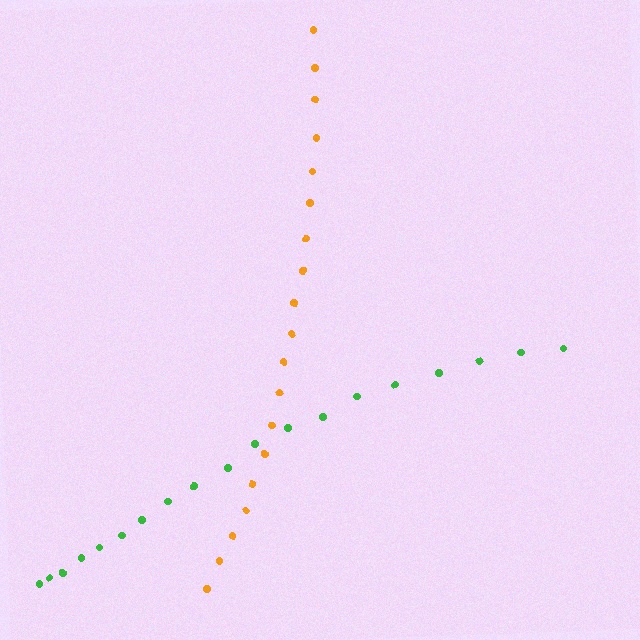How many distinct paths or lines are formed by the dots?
There are 2 distinct paths.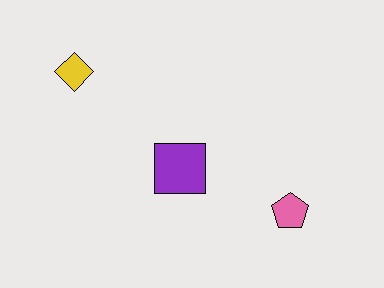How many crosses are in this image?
There are no crosses.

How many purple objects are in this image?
There is 1 purple object.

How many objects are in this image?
There are 3 objects.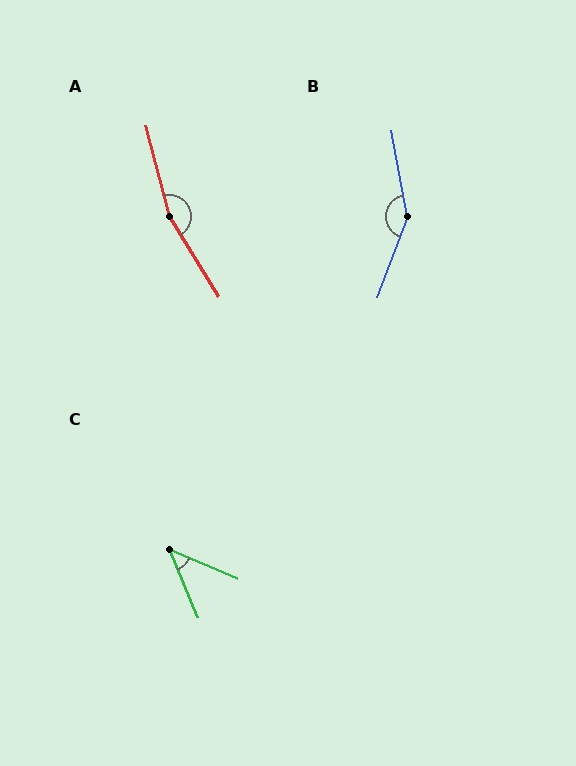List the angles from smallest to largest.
C (45°), B (149°), A (163°).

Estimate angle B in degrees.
Approximately 149 degrees.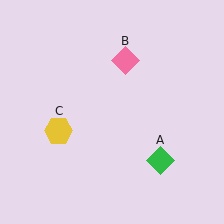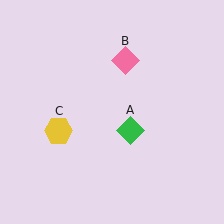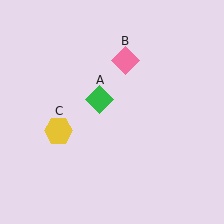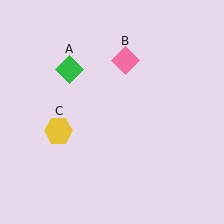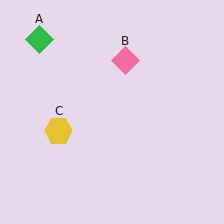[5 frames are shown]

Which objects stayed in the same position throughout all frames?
Pink diamond (object B) and yellow hexagon (object C) remained stationary.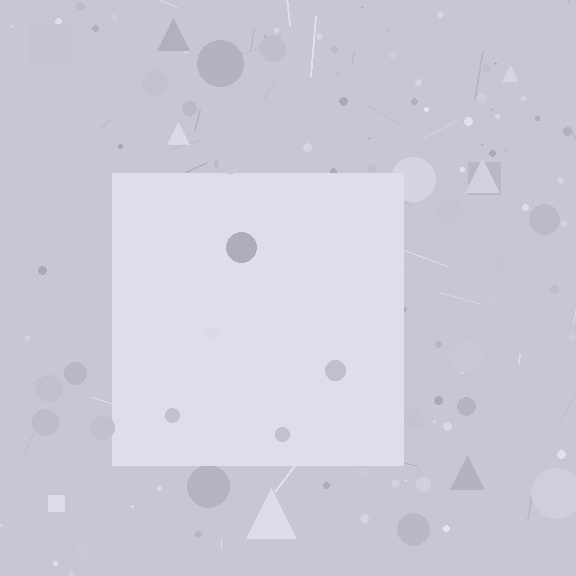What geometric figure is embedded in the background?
A square is embedded in the background.